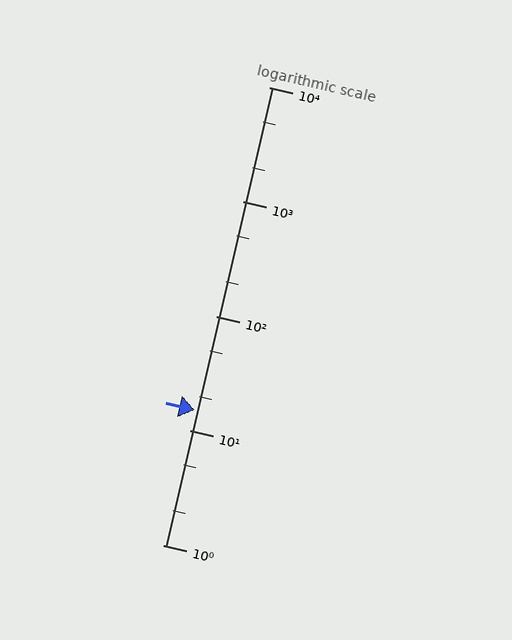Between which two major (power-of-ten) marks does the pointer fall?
The pointer is between 10 and 100.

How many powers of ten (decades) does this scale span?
The scale spans 4 decades, from 1 to 10000.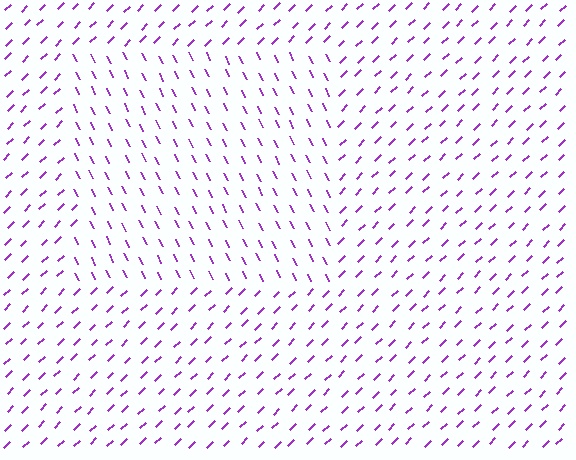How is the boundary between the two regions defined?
The boundary is defined purely by a change in line orientation (approximately 72 degrees difference). All lines are the same color and thickness.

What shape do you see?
I see a rectangle.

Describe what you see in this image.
The image is filled with small purple line segments. A rectangle region in the image has lines oriented differently from the surrounding lines, creating a visible texture boundary.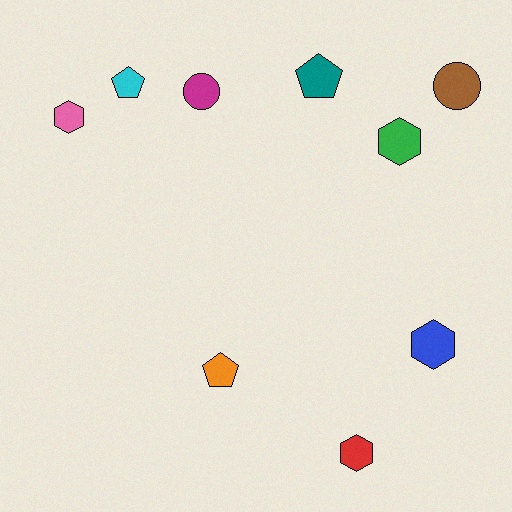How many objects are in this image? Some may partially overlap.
There are 9 objects.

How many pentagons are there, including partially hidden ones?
There are 3 pentagons.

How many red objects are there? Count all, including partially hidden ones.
There is 1 red object.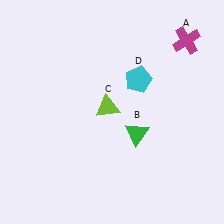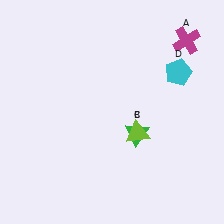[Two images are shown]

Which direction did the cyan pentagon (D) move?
The cyan pentagon (D) moved right.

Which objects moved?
The objects that moved are: the lime triangle (C), the cyan pentagon (D).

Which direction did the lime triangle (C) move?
The lime triangle (C) moved right.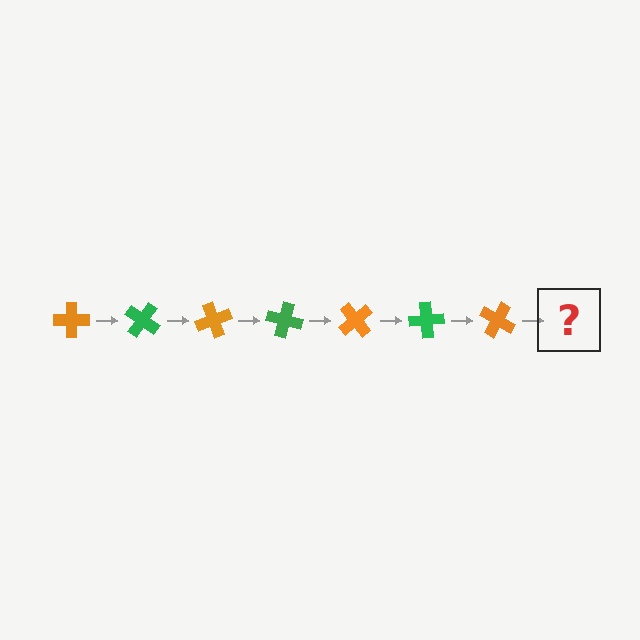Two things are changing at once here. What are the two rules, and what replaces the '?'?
The two rules are that it rotates 35 degrees each step and the color cycles through orange and green. The '?' should be a green cross, rotated 245 degrees from the start.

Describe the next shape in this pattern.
It should be a green cross, rotated 245 degrees from the start.